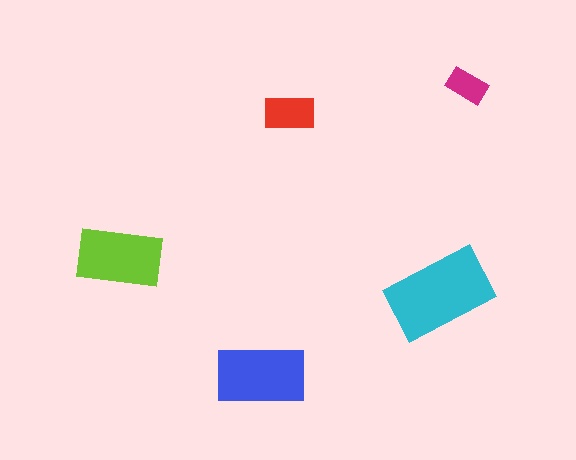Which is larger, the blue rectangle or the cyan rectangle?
The cyan one.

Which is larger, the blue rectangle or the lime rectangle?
The blue one.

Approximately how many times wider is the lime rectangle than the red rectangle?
About 1.5 times wider.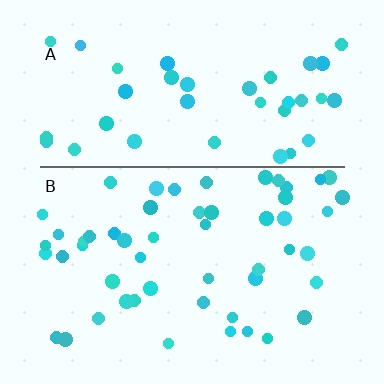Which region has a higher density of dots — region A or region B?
B (the bottom).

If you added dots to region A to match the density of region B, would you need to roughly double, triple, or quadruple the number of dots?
Approximately double.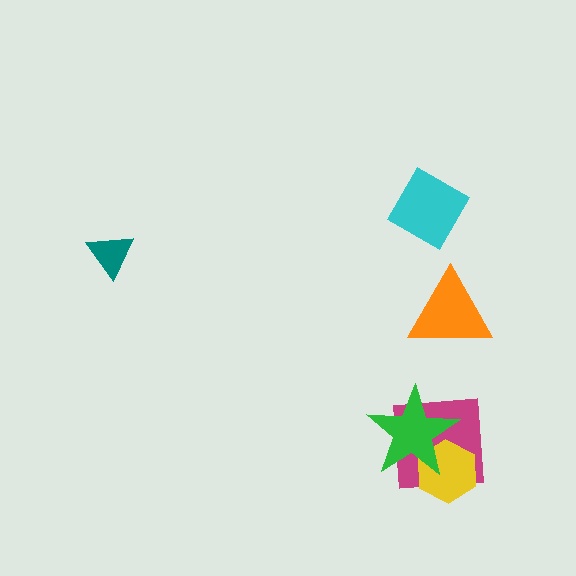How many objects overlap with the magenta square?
2 objects overlap with the magenta square.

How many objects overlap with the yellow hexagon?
2 objects overlap with the yellow hexagon.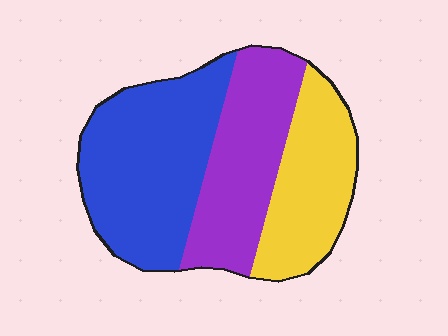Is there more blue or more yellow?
Blue.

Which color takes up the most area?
Blue, at roughly 40%.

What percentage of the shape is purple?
Purple takes up about one third (1/3) of the shape.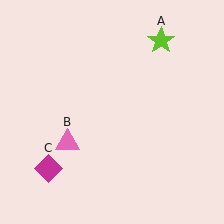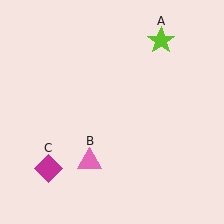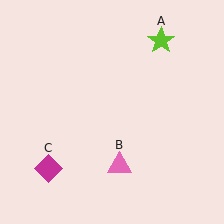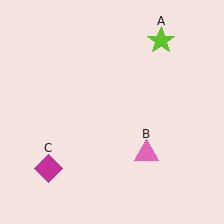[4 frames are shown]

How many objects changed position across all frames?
1 object changed position: pink triangle (object B).